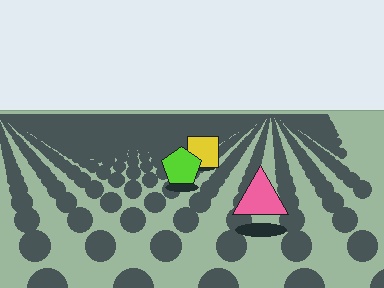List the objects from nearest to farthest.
From nearest to farthest: the pink triangle, the lime pentagon, the yellow square.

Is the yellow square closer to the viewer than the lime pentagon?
No. The lime pentagon is closer — you can tell from the texture gradient: the ground texture is coarser near it.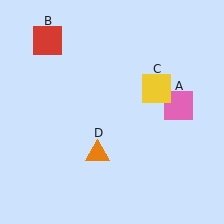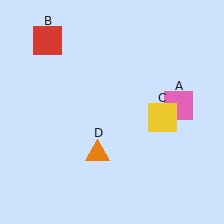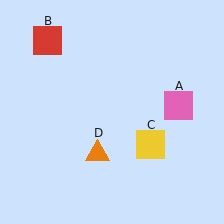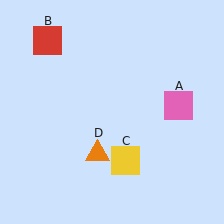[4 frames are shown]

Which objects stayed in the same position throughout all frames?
Pink square (object A) and red square (object B) and orange triangle (object D) remained stationary.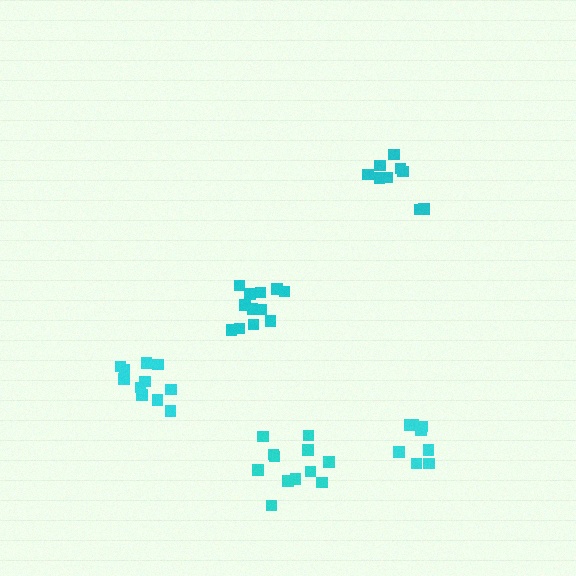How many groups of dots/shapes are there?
There are 5 groups.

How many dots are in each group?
Group 1: 12 dots, Group 2: 12 dots, Group 3: 11 dots, Group 4: 8 dots, Group 5: 9 dots (52 total).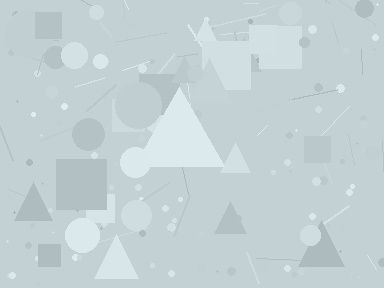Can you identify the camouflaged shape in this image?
The camouflaged shape is a triangle.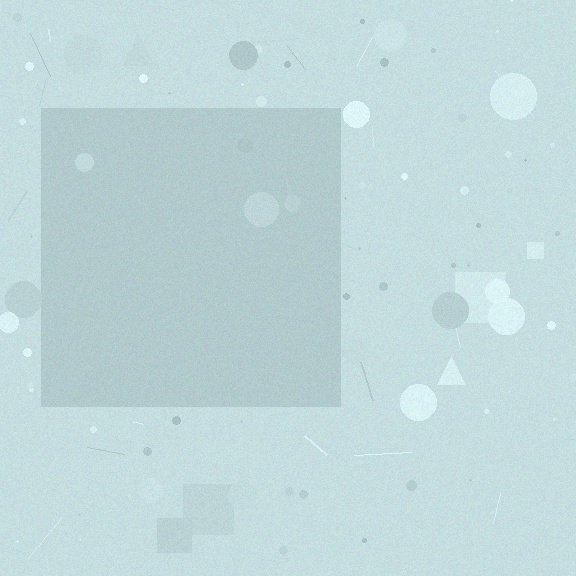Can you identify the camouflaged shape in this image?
The camouflaged shape is a square.